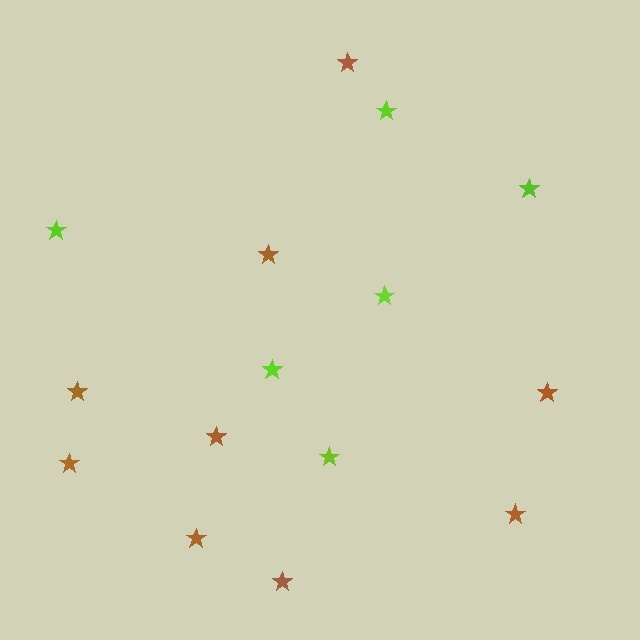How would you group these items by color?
There are 2 groups: one group of brown stars (9) and one group of lime stars (6).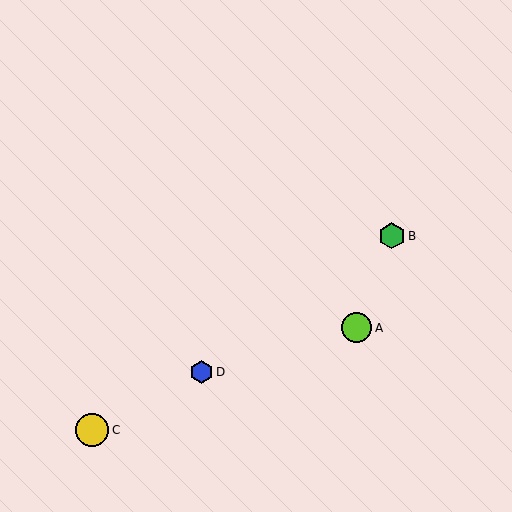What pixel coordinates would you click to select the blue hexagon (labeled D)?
Click at (201, 372) to select the blue hexagon D.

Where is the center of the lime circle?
The center of the lime circle is at (357, 328).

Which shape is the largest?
The yellow circle (labeled C) is the largest.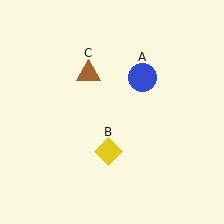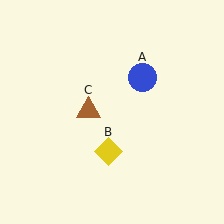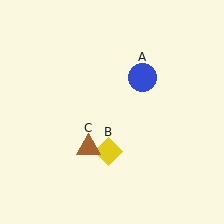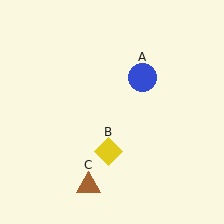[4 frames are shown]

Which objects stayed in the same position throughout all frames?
Blue circle (object A) and yellow diamond (object B) remained stationary.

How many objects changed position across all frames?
1 object changed position: brown triangle (object C).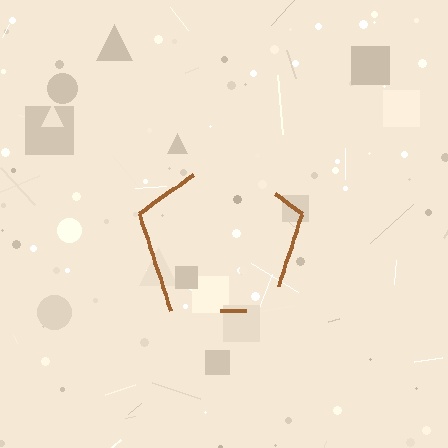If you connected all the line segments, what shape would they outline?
They would outline a pentagon.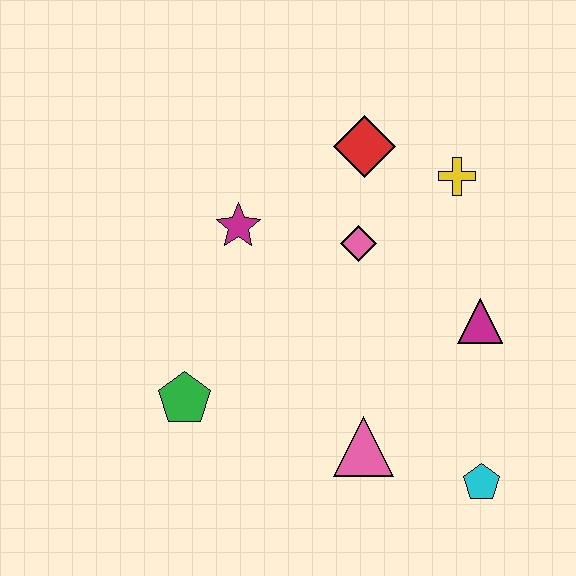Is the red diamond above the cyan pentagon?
Yes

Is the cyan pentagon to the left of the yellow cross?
No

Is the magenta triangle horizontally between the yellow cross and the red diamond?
No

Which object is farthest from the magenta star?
The cyan pentagon is farthest from the magenta star.